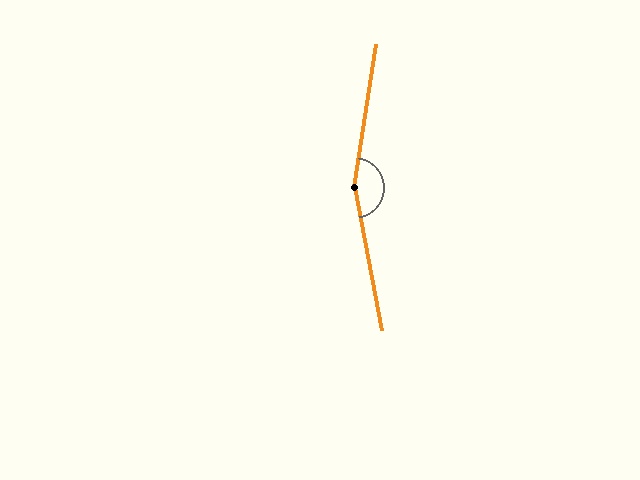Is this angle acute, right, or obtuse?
It is obtuse.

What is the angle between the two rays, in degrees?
Approximately 160 degrees.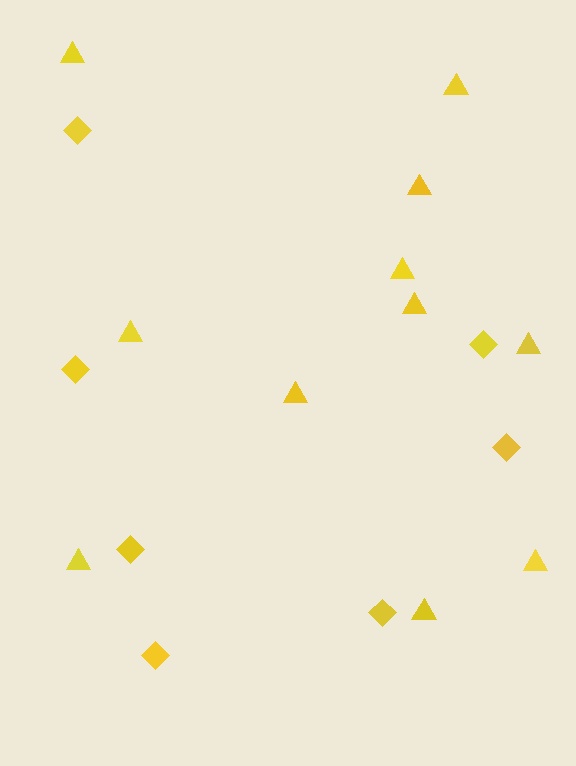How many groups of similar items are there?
There are 2 groups: one group of triangles (11) and one group of diamonds (7).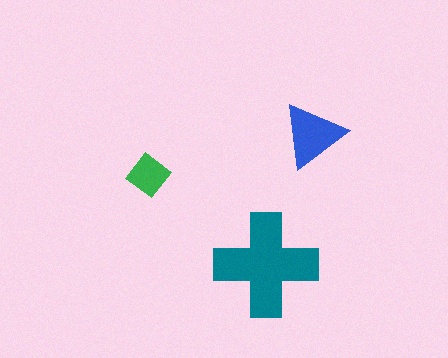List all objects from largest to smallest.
The teal cross, the blue triangle, the green diamond.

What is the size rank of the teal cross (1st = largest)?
1st.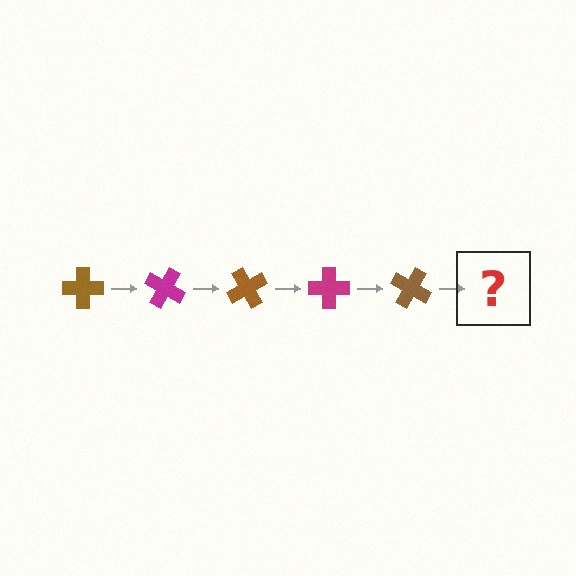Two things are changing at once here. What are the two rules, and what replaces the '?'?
The two rules are that it rotates 30 degrees each step and the color cycles through brown and magenta. The '?' should be a magenta cross, rotated 150 degrees from the start.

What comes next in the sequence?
The next element should be a magenta cross, rotated 150 degrees from the start.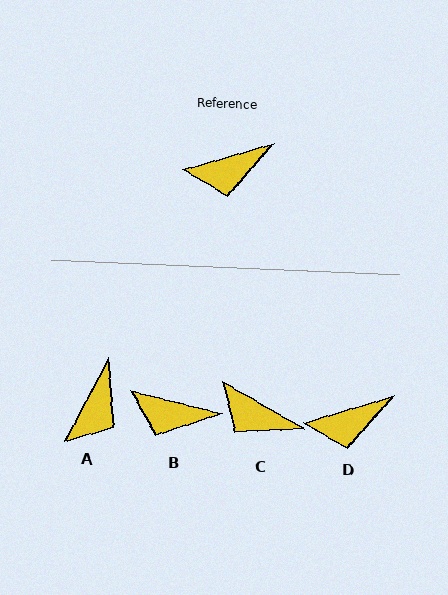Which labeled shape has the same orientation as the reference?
D.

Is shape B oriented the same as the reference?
No, it is off by about 30 degrees.